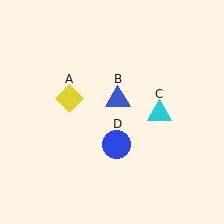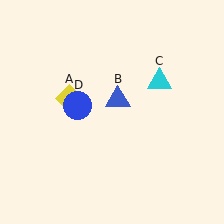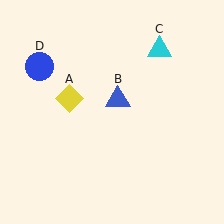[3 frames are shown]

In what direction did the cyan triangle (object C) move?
The cyan triangle (object C) moved up.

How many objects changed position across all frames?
2 objects changed position: cyan triangle (object C), blue circle (object D).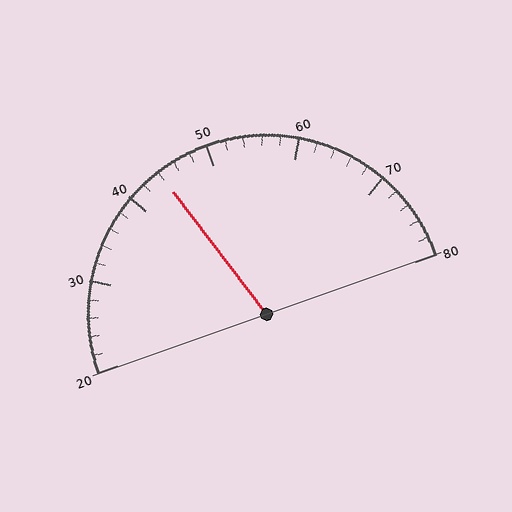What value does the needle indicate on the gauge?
The needle indicates approximately 44.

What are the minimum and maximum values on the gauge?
The gauge ranges from 20 to 80.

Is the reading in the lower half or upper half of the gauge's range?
The reading is in the lower half of the range (20 to 80).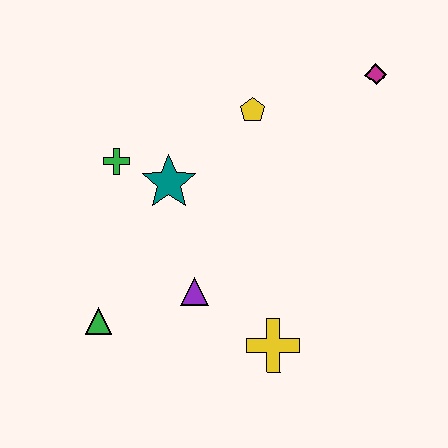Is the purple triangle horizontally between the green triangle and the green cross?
No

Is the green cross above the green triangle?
Yes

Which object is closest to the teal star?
The green cross is closest to the teal star.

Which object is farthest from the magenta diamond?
The green triangle is farthest from the magenta diamond.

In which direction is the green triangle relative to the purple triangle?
The green triangle is to the left of the purple triangle.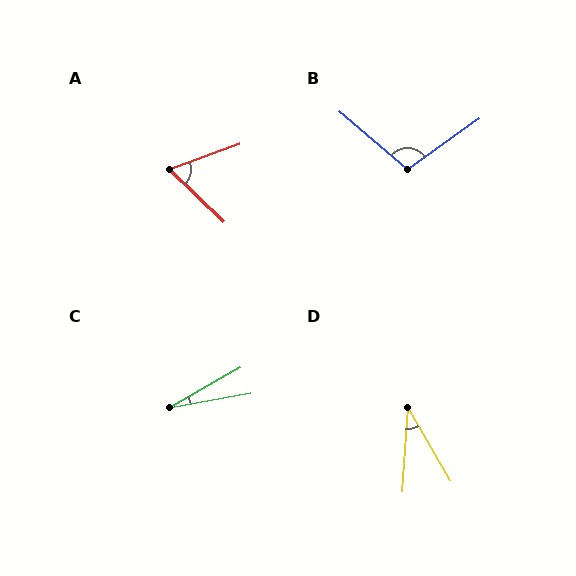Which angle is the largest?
B, at approximately 104 degrees.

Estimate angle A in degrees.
Approximately 64 degrees.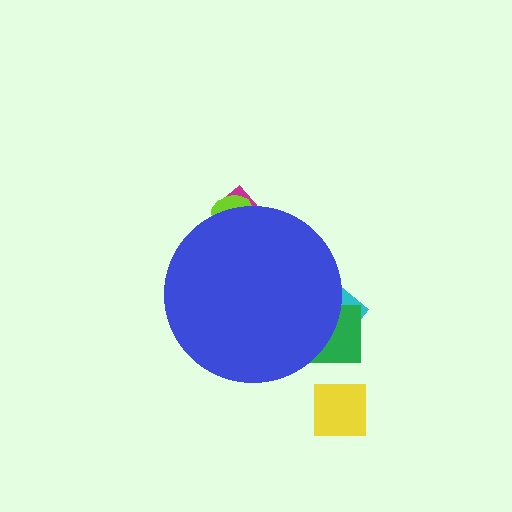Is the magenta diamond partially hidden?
Yes, the magenta diamond is partially hidden behind the blue circle.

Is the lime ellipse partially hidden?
Yes, the lime ellipse is partially hidden behind the blue circle.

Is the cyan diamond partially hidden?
Yes, the cyan diamond is partially hidden behind the blue circle.